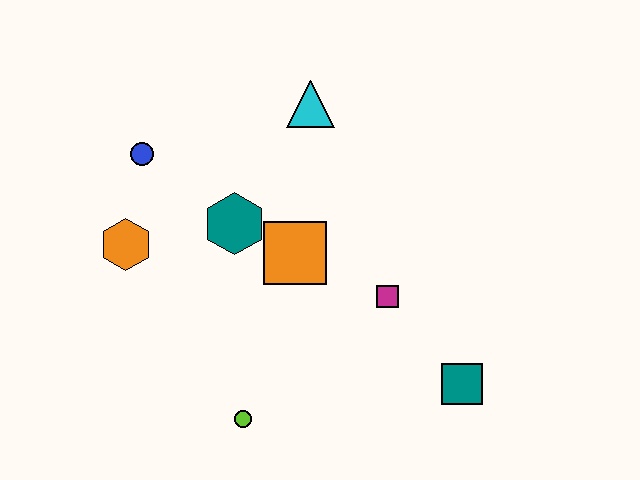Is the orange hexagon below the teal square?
No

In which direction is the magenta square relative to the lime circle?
The magenta square is to the right of the lime circle.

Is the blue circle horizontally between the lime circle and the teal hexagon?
No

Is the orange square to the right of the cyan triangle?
No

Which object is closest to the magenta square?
The orange square is closest to the magenta square.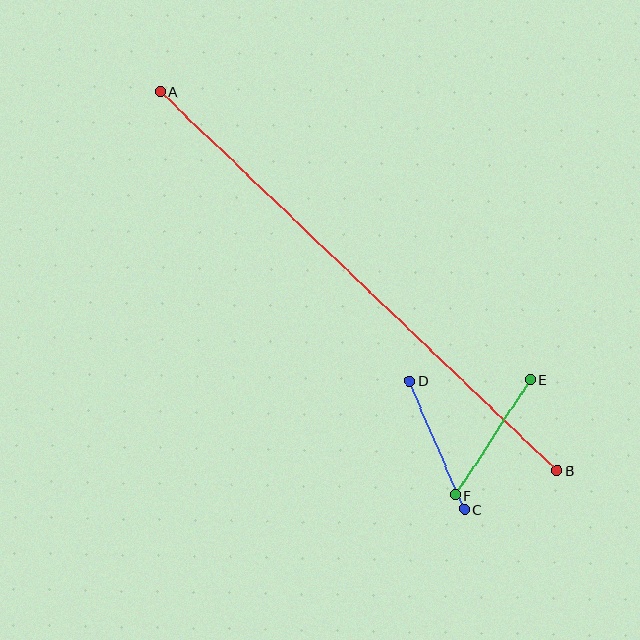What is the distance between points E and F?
The distance is approximately 138 pixels.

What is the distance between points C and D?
The distance is approximately 140 pixels.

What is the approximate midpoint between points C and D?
The midpoint is at approximately (437, 445) pixels.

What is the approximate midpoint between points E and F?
The midpoint is at approximately (493, 437) pixels.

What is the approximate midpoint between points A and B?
The midpoint is at approximately (359, 281) pixels.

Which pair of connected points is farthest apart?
Points A and B are farthest apart.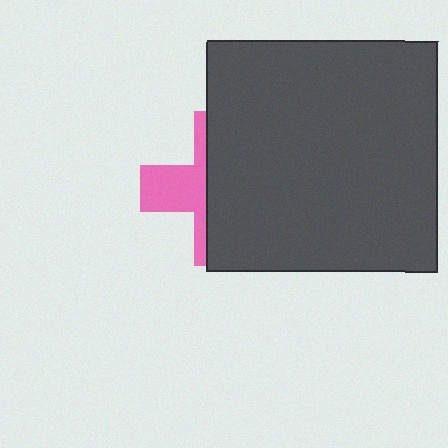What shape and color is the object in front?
The object in front is a dark gray square.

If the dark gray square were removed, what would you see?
You would see the complete pink cross.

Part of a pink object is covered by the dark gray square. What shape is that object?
It is a cross.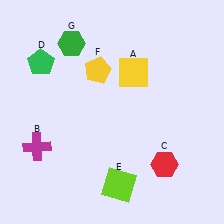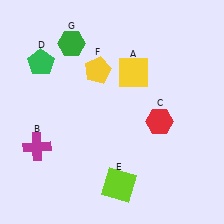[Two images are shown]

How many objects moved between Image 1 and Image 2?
1 object moved between the two images.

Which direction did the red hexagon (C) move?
The red hexagon (C) moved up.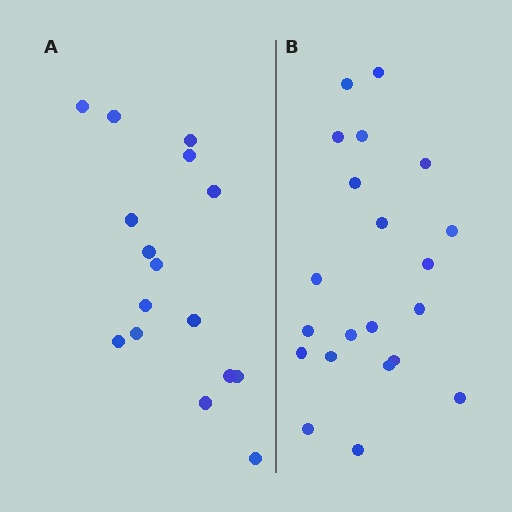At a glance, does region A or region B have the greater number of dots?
Region B (the right region) has more dots.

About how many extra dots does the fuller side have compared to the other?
Region B has about 5 more dots than region A.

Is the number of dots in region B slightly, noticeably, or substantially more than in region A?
Region B has noticeably more, but not dramatically so. The ratio is roughly 1.3 to 1.